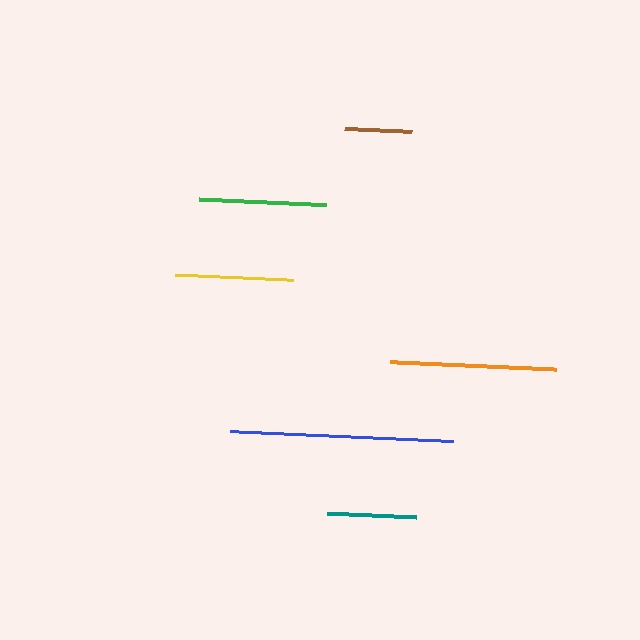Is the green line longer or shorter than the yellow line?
The green line is longer than the yellow line.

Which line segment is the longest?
The blue line is the longest at approximately 224 pixels.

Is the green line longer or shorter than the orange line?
The orange line is longer than the green line.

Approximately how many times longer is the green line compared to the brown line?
The green line is approximately 1.9 times the length of the brown line.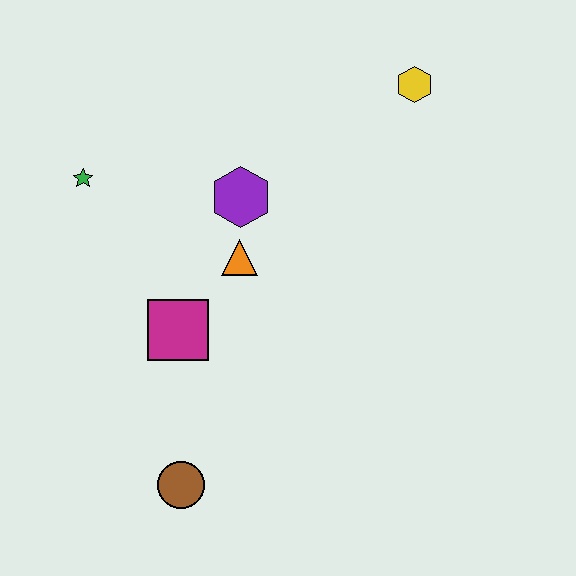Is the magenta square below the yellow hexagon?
Yes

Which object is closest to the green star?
The purple hexagon is closest to the green star.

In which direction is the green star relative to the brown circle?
The green star is above the brown circle.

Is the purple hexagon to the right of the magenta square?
Yes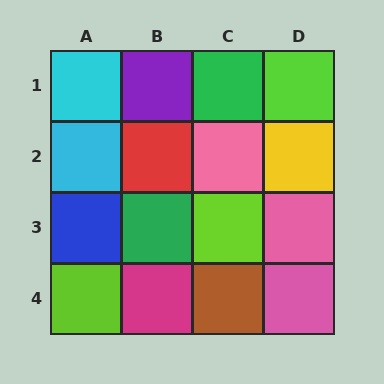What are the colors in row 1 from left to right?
Cyan, purple, green, lime.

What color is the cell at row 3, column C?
Lime.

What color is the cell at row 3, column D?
Pink.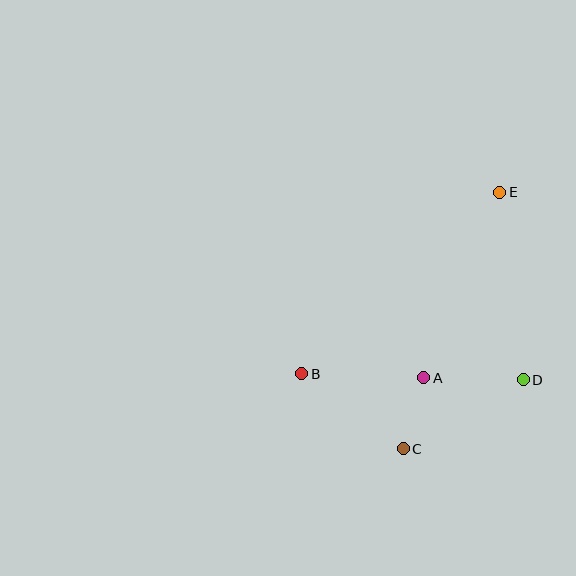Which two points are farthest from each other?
Points C and E are farthest from each other.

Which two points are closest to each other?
Points A and C are closest to each other.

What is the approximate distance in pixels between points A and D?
The distance between A and D is approximately 100 pixels.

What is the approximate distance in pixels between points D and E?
The distance between D and E is approximately 189 pixels.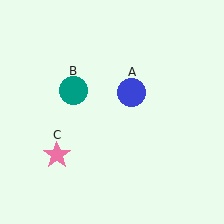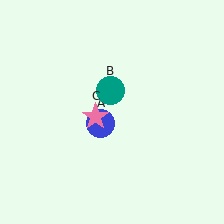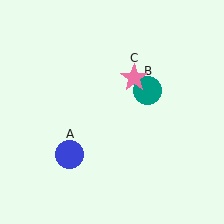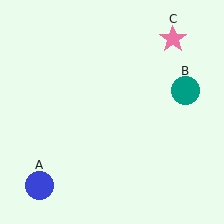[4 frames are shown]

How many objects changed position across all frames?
3 objects changed position: blue circle (object A), teal circle (object B), pink star (object C).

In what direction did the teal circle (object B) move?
The teal circle (object B) moved right.